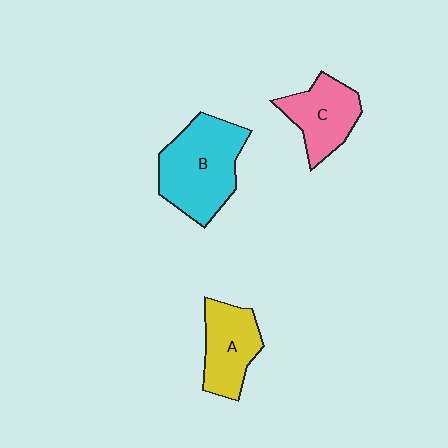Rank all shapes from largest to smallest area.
From largest to smallest: B (cyan), C (pink), A (yellow).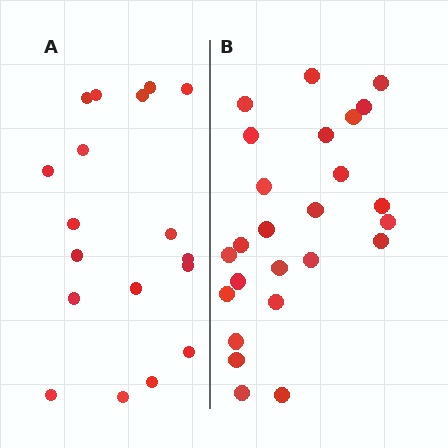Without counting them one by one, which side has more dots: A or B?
Region B (the right region) has more dots.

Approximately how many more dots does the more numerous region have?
Region B has roughly 8 or so more dots than region A.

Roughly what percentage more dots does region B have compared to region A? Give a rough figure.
About 40% more.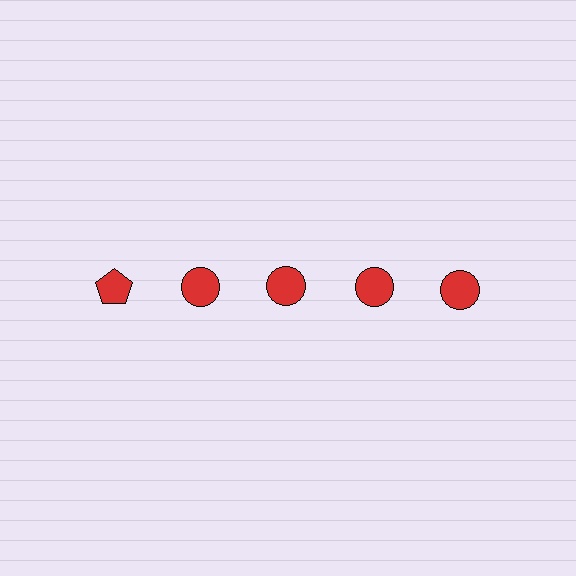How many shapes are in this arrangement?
There are 5 shapes arranged in a grid pattern.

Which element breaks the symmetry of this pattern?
The red pentagon in the top row, leftmost column breaks the symmetry. All other shapes are red circles.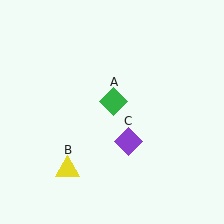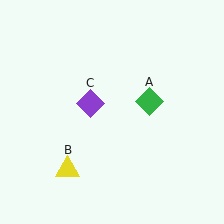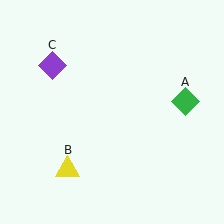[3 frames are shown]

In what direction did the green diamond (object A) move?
The green diamond (object A) moved right.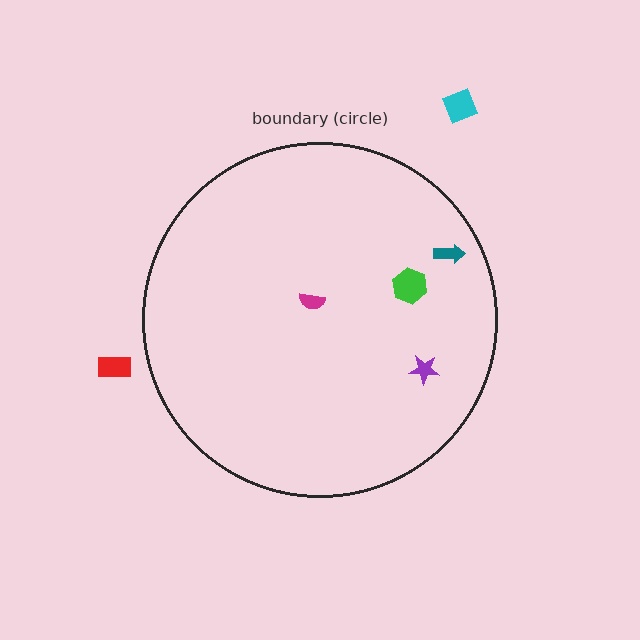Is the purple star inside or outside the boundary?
Inside.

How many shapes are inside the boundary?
4 inside, 2 outside.